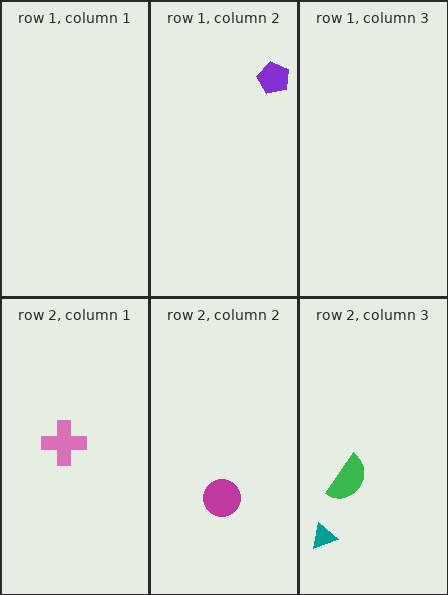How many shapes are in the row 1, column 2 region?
1.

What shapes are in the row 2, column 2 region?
The magenta circle.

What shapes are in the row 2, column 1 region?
The pink cross.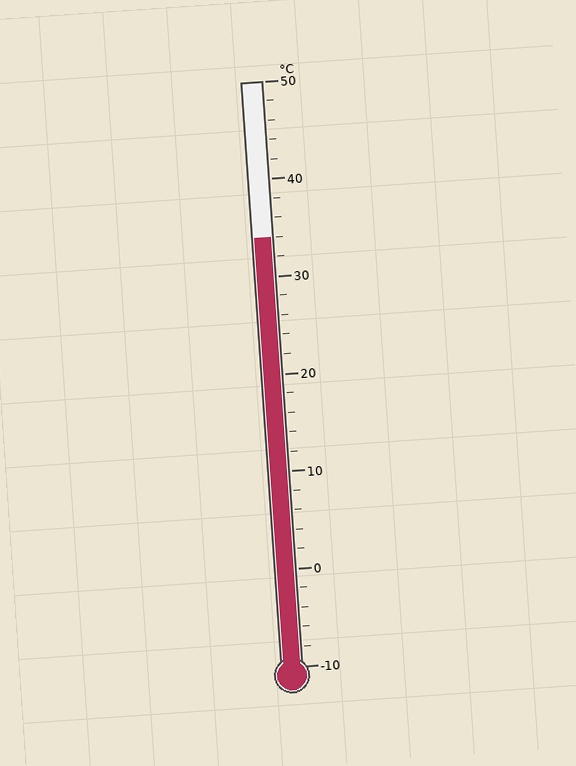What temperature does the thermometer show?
The thermometer shows approximately 34°C.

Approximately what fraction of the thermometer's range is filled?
The thermometer is filled to approximately 75% of its range.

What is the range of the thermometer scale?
The thermometer scale ranges from -10°C to 50°C.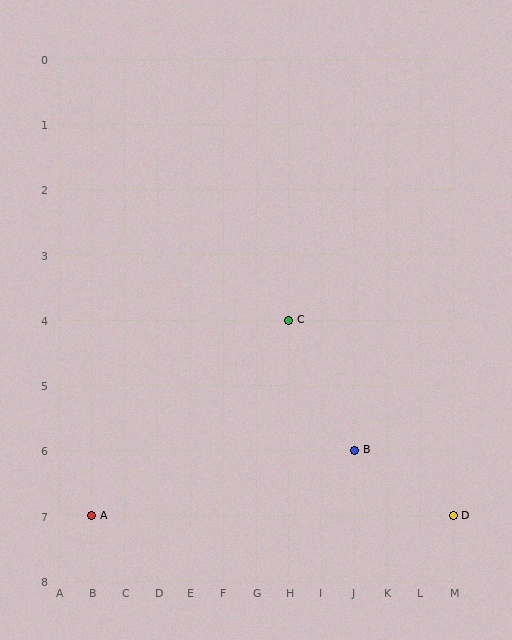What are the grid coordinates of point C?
Point C is at grid coordinates (H, 4).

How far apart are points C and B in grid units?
Points C and B are 2 columns and 2 rows apart (about 2.8 grid units diagonally).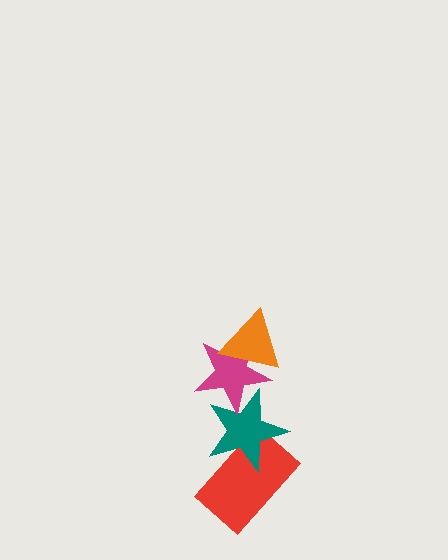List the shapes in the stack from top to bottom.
From top to bottom: the orange triangle, the magenta star, the teal star, the red rectangle.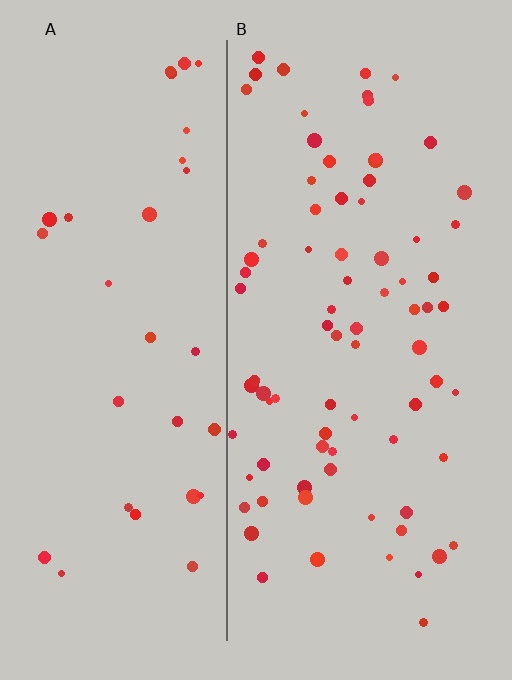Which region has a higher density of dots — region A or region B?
B (the right).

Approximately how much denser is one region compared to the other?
Approximately 2.4× — region B over region A.